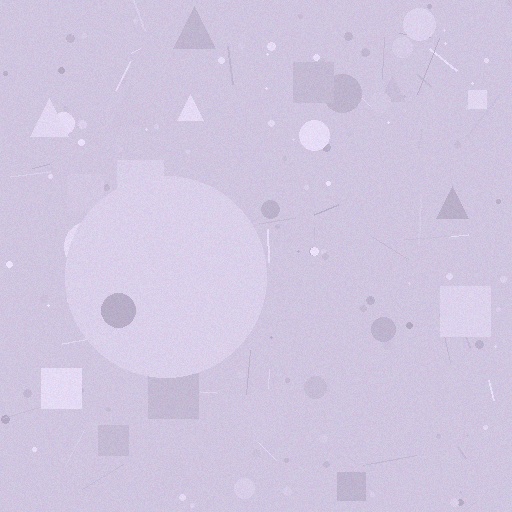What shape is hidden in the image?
A circle is hidden in the image.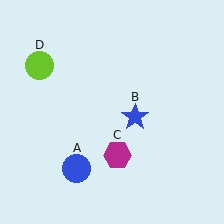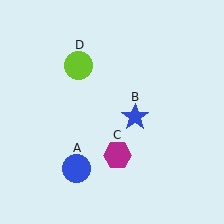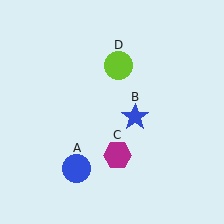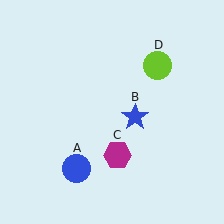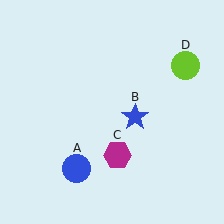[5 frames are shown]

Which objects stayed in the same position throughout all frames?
Blue circle (object A) and blue star (object B) and magenta hexagon (object C) remained stationary.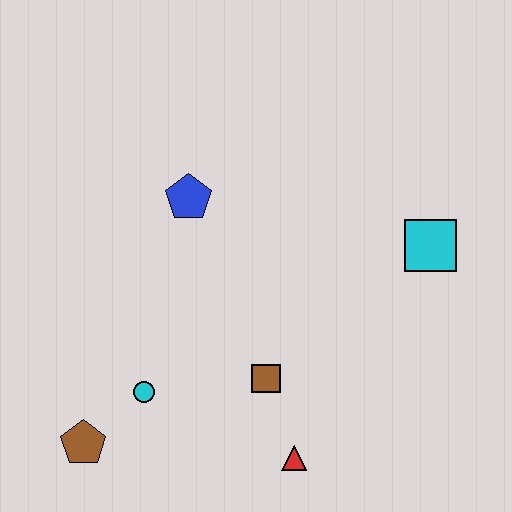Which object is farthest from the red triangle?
The blue pentagon is farthest from the red triangle.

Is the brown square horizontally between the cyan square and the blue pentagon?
Yes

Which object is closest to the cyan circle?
The brown pentagon is closest to the cyan circle.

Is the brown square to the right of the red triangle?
No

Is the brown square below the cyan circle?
No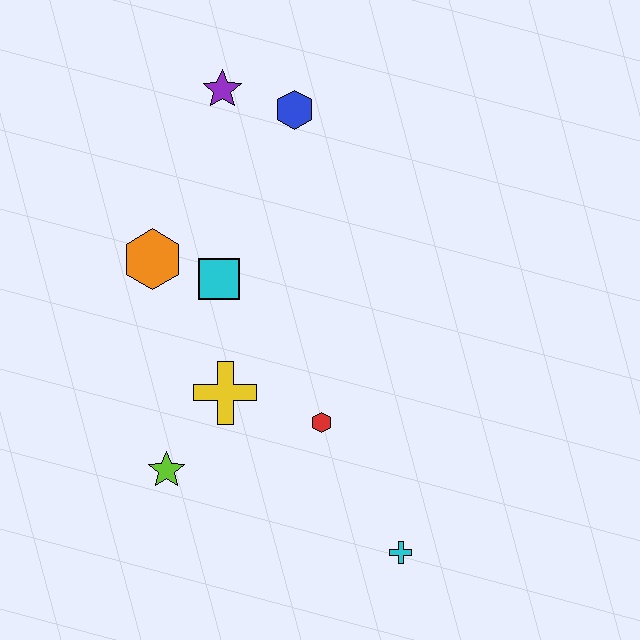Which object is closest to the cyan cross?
The red hexagon is closest to the cyan cross.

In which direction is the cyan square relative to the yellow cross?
The cyan square is above the yellow cross.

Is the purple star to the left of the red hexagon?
Yes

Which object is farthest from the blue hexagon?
The cyan cross is farthest from the blue hexagon.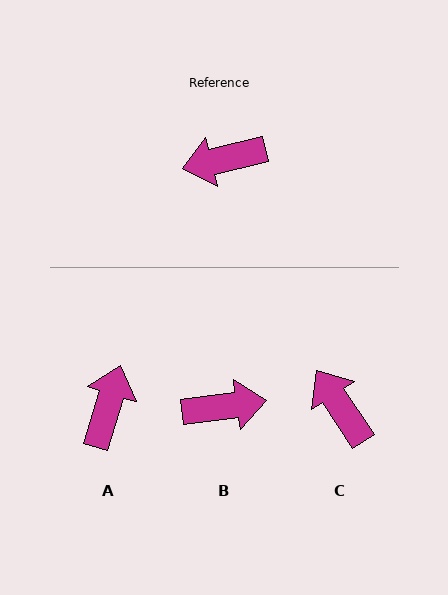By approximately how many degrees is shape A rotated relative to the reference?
Approximately 121 degrees clockwise.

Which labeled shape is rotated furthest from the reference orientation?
B, about 175 degrees away.